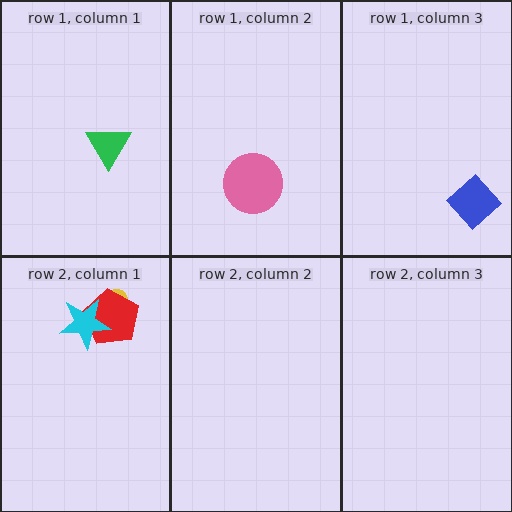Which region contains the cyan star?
The row 2, column 1 region.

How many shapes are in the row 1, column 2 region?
1.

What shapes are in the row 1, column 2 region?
The pink circle.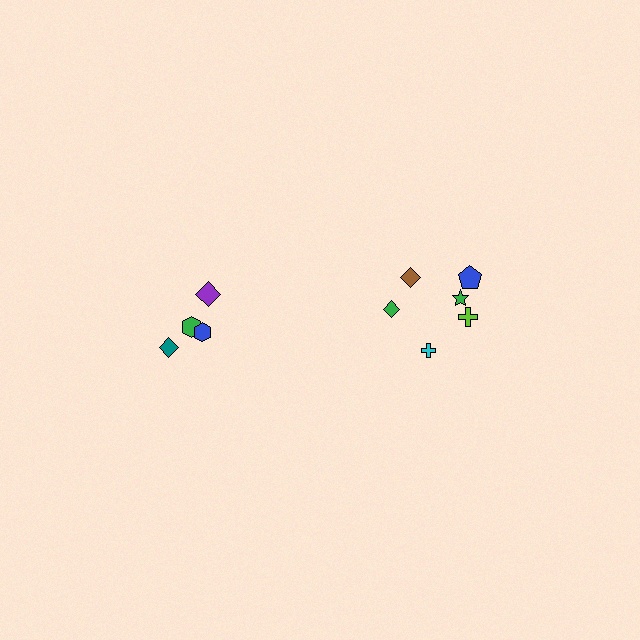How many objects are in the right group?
There are 6 objects.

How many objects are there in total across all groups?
There are 10 objects.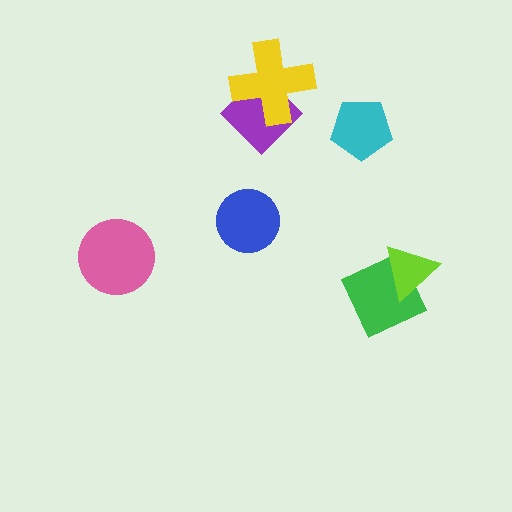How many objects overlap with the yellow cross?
1 object overlaps with the yellow cross.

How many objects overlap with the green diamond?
1 object overlaps with the green diamond.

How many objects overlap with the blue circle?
0 objects overlap with the blue circle.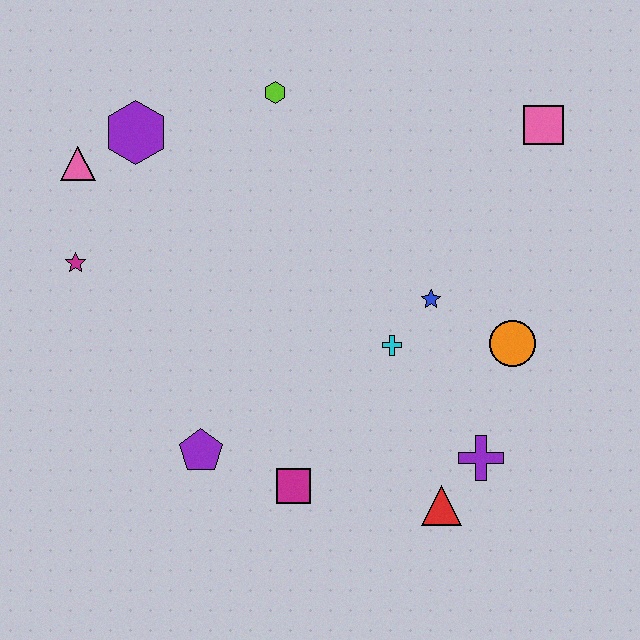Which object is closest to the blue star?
The cyan cross is closest to the blue star.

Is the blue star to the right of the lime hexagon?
Yes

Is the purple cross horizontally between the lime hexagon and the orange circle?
Yes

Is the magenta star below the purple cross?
No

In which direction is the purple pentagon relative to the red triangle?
The purple pentagon is to the left of the red triangle.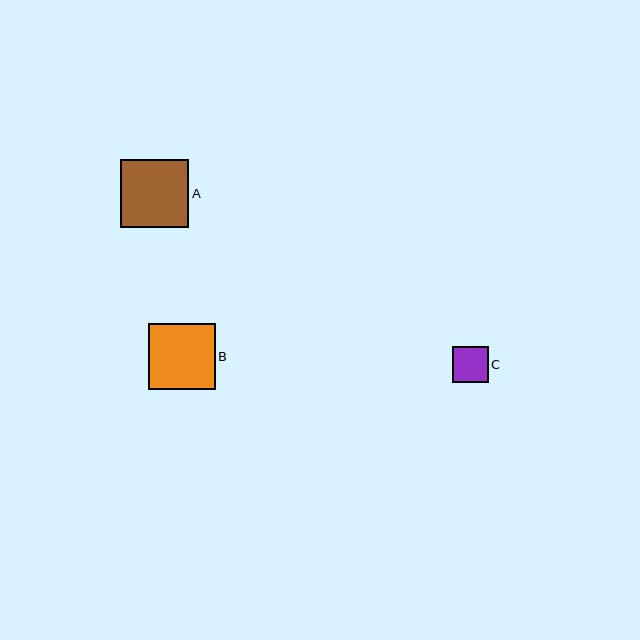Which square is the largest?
Square A is the largest with a size of approximately 68 pixels.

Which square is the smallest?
Square C is the smallest with a size of approximately 35 pixels.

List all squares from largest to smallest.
From largest to smallest: A, B, C.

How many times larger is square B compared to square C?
Square B is approximately 1.9 times the size of square C.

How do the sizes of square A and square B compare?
Square A and square B are approximately the same size.